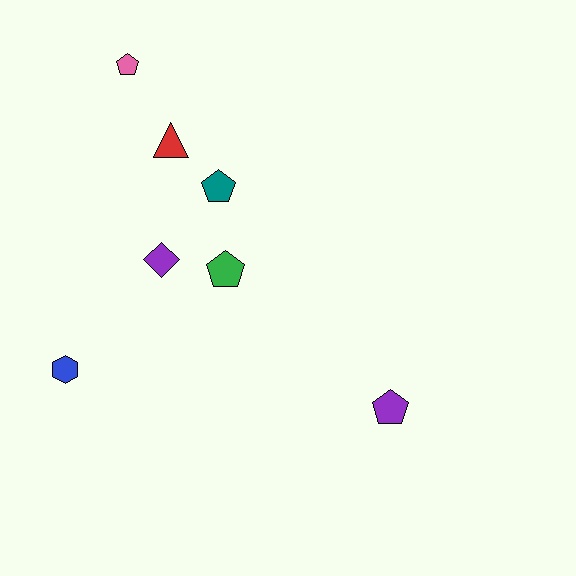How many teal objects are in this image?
There is 1 teal object.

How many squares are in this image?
There are no squares.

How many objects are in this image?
There are 7 objects.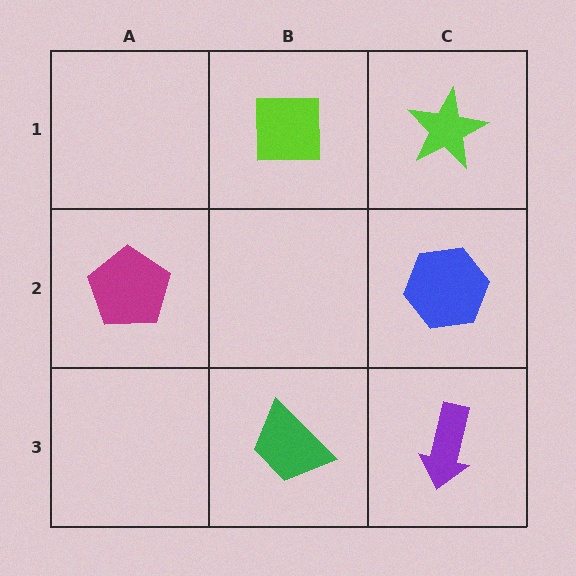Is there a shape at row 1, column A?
No, that cell is empty.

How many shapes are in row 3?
2 shapes.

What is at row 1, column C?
A lime star.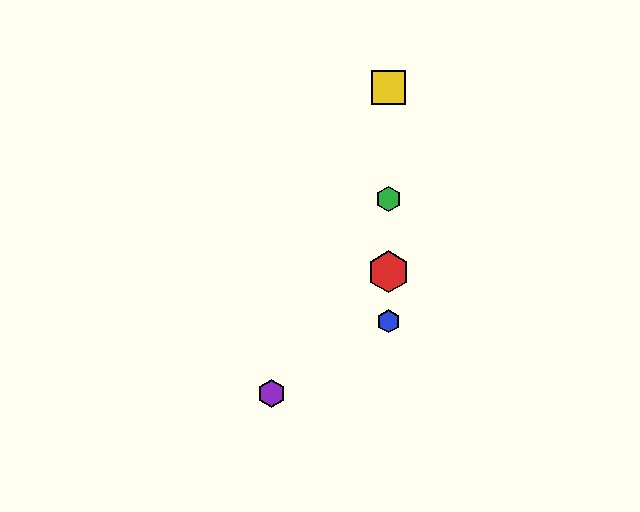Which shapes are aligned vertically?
The red hexagon, the blue hexagon, the green hexagon, the yellow square are aligned vertically.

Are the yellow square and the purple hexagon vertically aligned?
No, the yellow square is at x≈388 and the purple hexagon is at x≈272.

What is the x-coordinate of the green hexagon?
The green hexagon is at x≈388.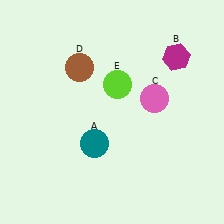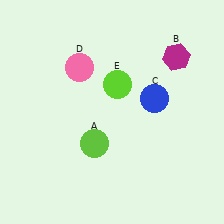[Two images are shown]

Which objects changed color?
A changed from teal to lime. C changed from pink to blue. D changed from brown to pink.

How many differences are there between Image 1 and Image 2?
There are 3 differences between the two images.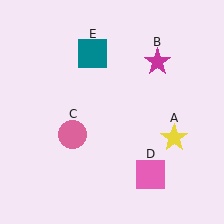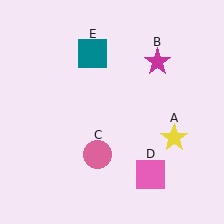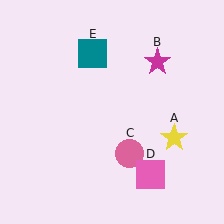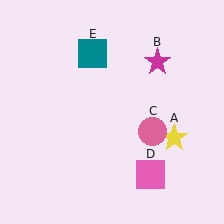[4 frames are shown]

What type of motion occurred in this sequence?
The pink circle (object C) rotated counterclockwise around the center of the scene.